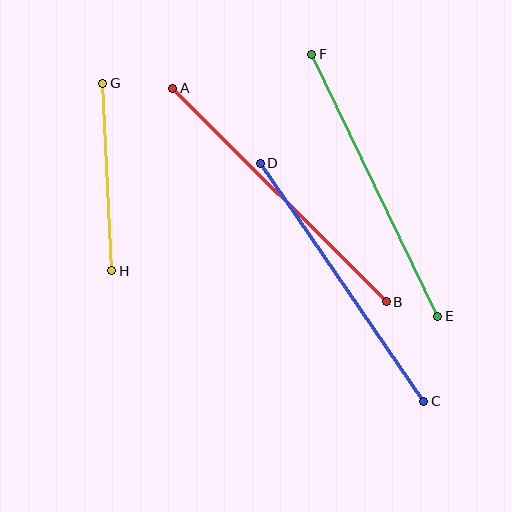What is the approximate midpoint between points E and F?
The midpoint is at approximately (375, 185) pixels.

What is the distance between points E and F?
The distance is approximately 291 pixels.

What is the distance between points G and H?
The distance is approximately 188 pixels.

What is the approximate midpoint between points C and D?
The midpoint is at approximately (342, 282) pixels.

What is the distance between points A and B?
The distance is approximately 302 pixels.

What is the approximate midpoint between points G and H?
The midpoint is at approximately (107, 177) pixels.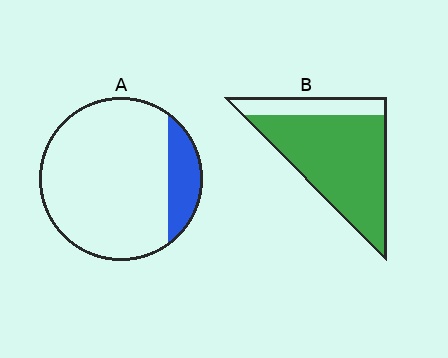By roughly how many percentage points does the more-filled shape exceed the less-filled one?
By roughly 65 percentage points (B over A).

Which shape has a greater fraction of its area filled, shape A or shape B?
Shape B.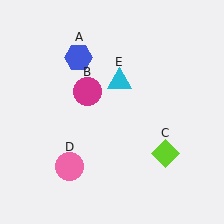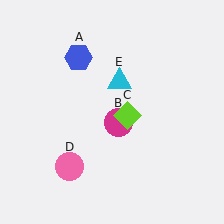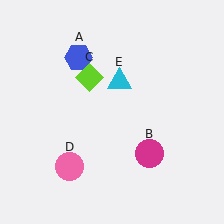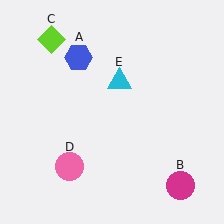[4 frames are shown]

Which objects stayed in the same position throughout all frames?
Blue hexagon (object A) and pink circle (object D) and cyan triangle (object E) remained stationary.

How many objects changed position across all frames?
2 objects changed position: magenta circle (object B), lime diamond (object C).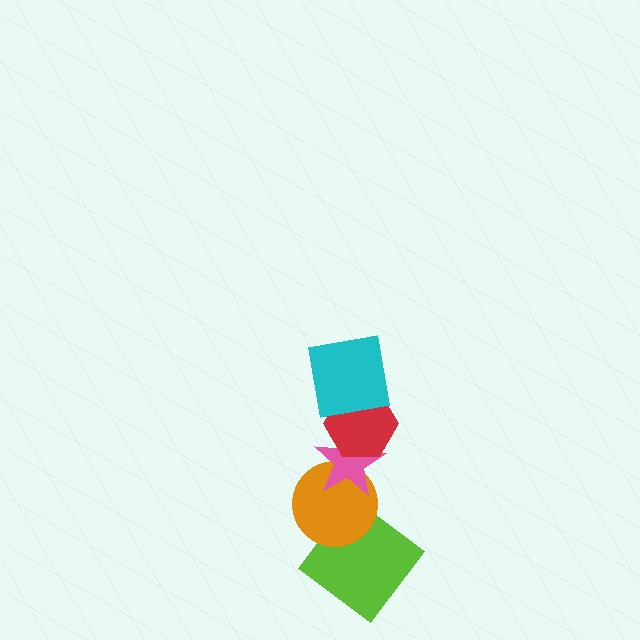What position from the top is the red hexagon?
The red hexagon is 2nd from the top.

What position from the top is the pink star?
The pink star is 3rd from the top.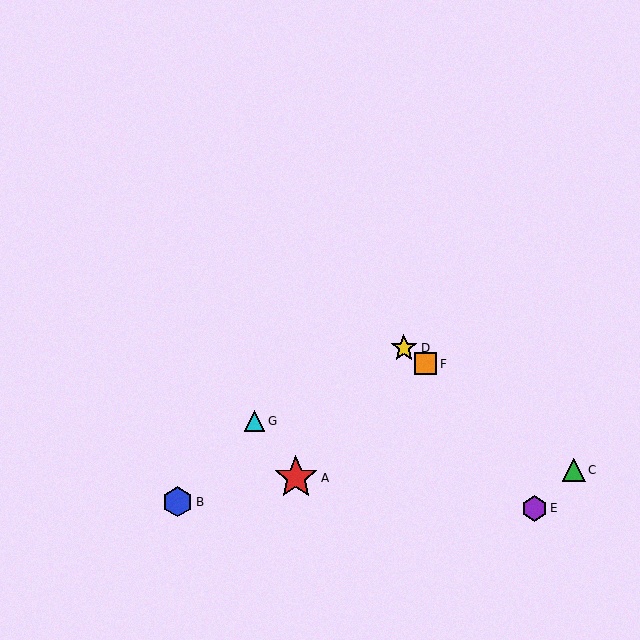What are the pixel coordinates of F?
Object F is at (426, 364).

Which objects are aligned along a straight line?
Objects C, D, F are aligned along a straight line.